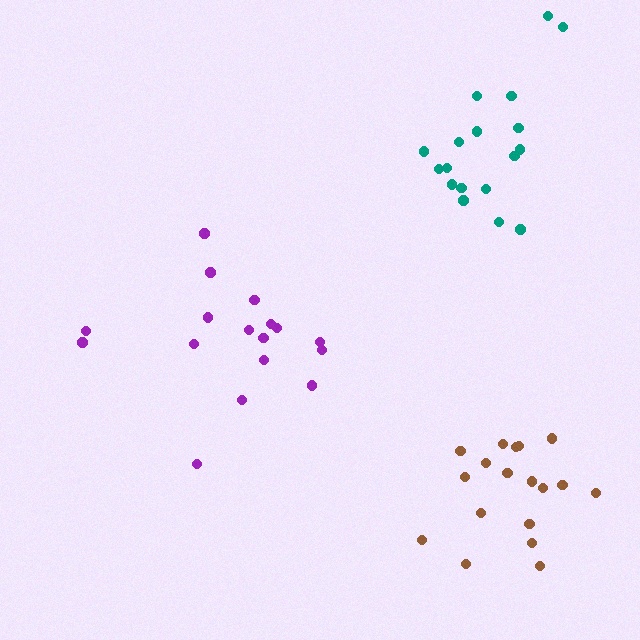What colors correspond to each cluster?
The clusters are colored: purple, teal, brown.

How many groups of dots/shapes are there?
There are 3 groups.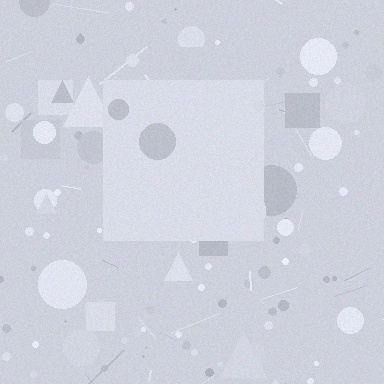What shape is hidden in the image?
A square is hidden in the image.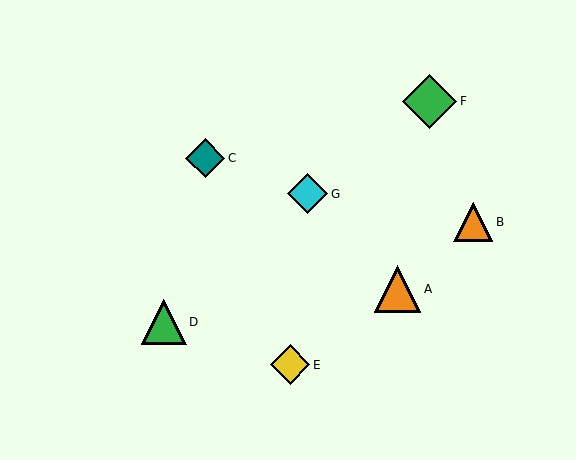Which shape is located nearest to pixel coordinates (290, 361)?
The yellow diamond (labeled E) at (290, 365) is nearest to that location.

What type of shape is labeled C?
Shape C is a teal diamond.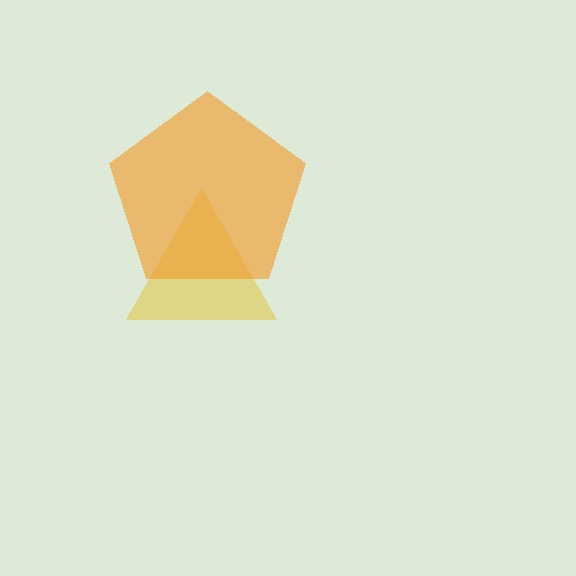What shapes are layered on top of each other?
The layered shapes are: a yellow triangle, an orange pentagon.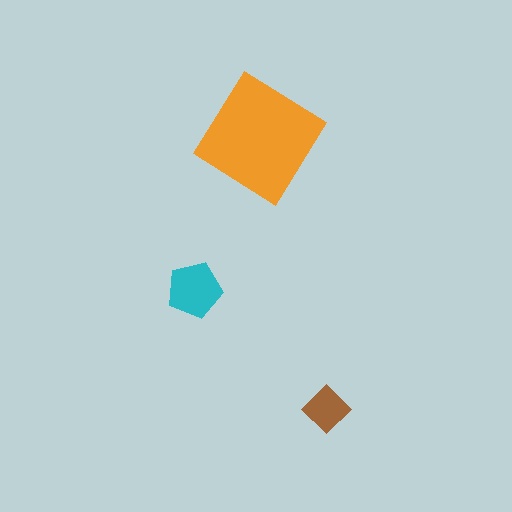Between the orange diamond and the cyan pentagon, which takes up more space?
The orange diamond.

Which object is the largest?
The orange diamond.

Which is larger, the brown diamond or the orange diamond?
The orange diamond.